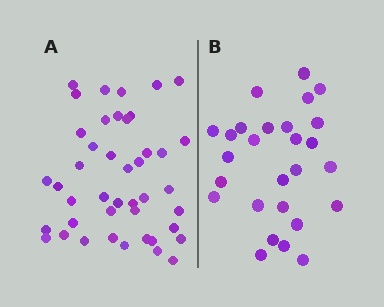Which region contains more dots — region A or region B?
Region A (the left region) has more dots.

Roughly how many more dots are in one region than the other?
Region A has approximately 15 more dots than region B.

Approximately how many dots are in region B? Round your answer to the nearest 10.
About 30 dots. (The exact count is 27, which rounds to 30.)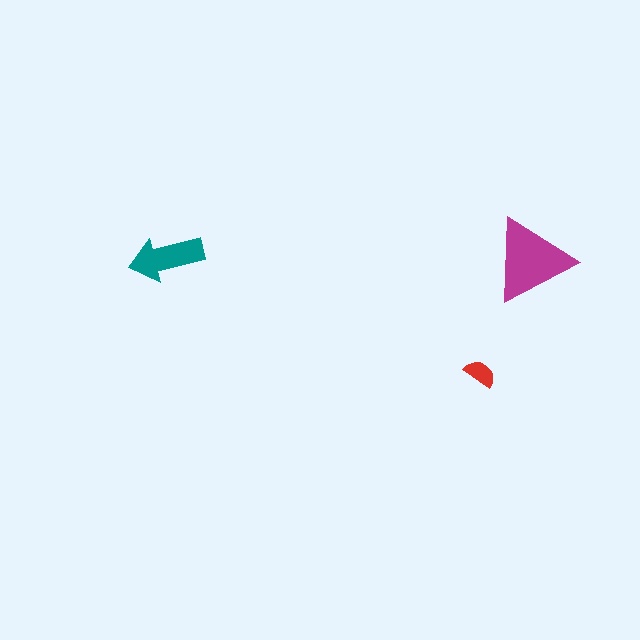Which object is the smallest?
The red semicircle.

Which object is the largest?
The magenta triangle.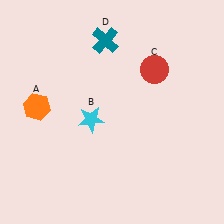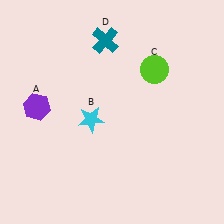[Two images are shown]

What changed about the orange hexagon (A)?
In Image 1, A is orange. In Image 2, it changed to purple.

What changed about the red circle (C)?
In Image 1, C is red. In Image 2, it changed to lime.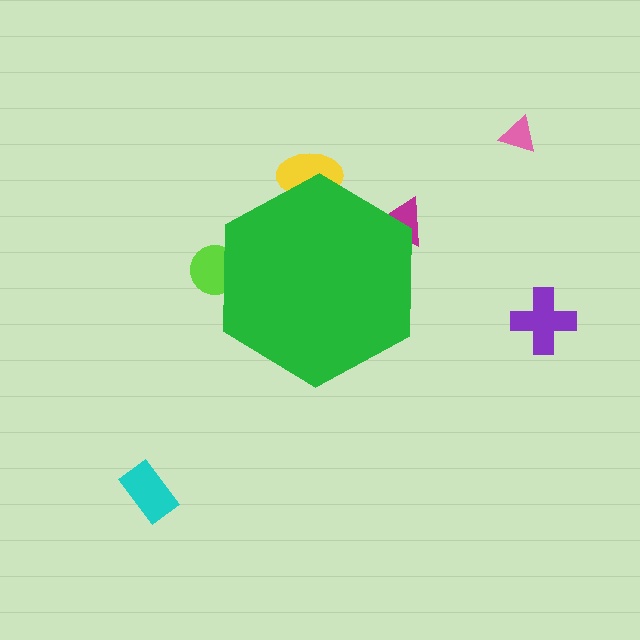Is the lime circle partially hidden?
Yes, the lime circle is partially hidden behind the green hexagon.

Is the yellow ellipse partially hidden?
Yes, the yellow ellipse is partially hidden behind the green hexagon.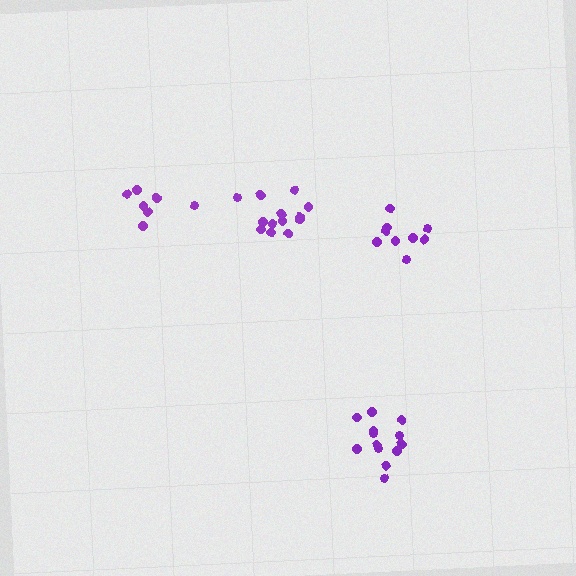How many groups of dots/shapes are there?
There are 4 groups.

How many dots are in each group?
Group 1: 9 dots, Group 2: 13 dots, Group 3: 7 dots, Group 4: 13 dots (42 total).